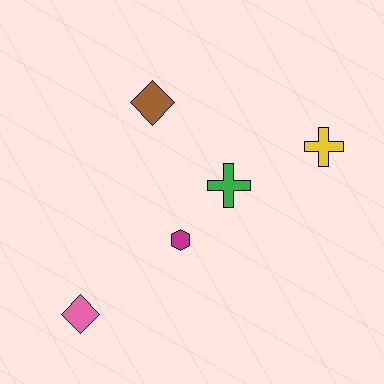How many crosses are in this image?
There are 2 crosses.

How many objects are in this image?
There are 5 objects.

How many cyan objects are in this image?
There are no cyan objects.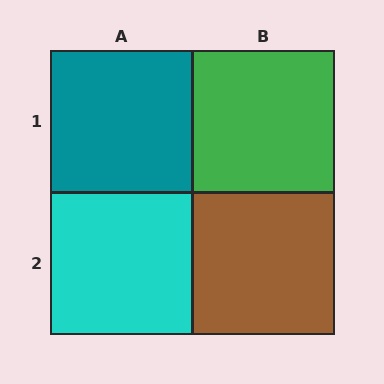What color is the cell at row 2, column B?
Brown.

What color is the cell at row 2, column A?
Cyan.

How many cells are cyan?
1 cell is cyan.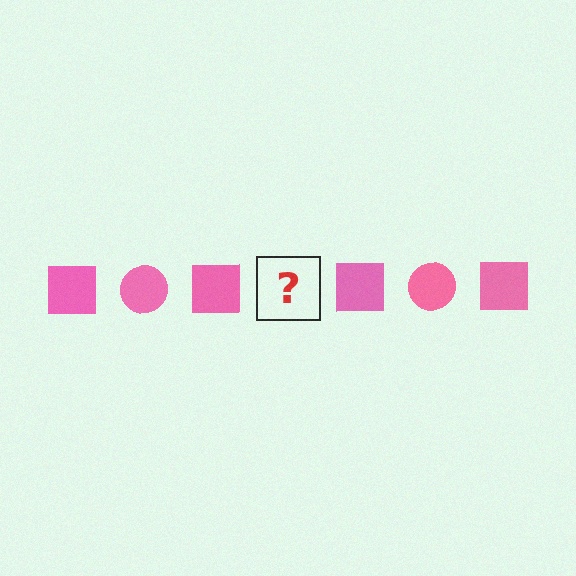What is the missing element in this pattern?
The missing element is a pink circle.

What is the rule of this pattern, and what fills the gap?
The rule is that the pattern cycles through square, circle shapes in pink. The gap should be filled with a pink circle.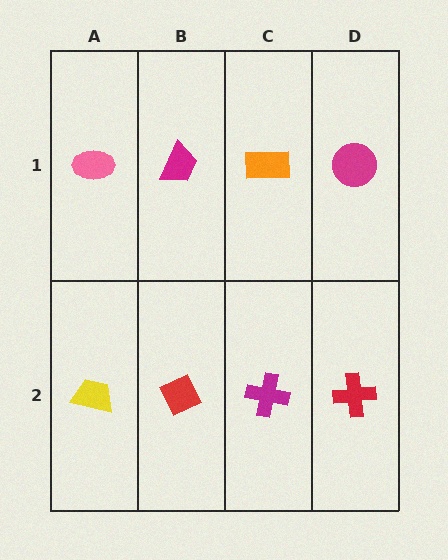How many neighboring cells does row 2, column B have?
3.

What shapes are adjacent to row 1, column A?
A yellow trapezoid (row 2, column A), a magenta trapezoid (row 1, column B).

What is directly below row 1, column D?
A red cross.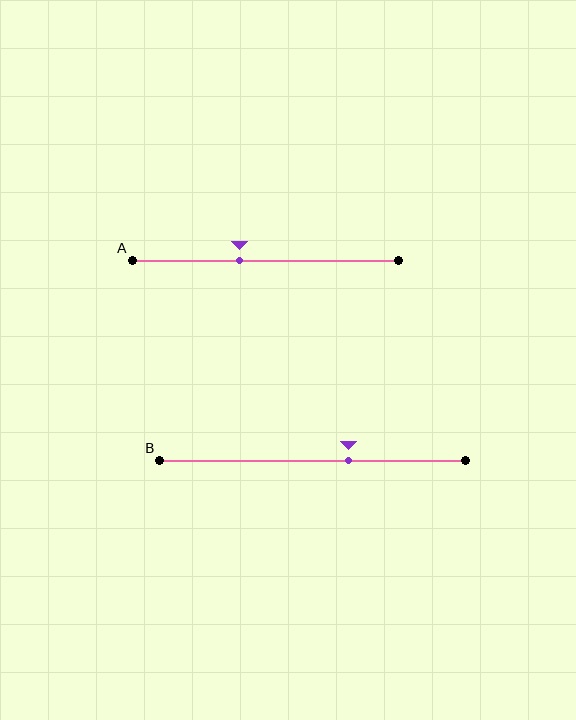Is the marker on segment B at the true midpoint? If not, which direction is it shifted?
No, the marker on segment B is shifted to the right by about 12% of the segment length.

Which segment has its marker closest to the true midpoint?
Segment A has its marker closest to the true midpoint.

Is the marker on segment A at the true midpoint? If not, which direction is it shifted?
No, the marker on segment A is shifted to the left by about 10% of the segment length.